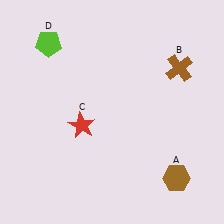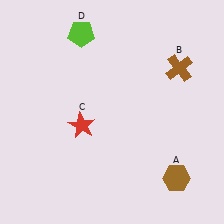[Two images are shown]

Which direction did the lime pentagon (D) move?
The lime pentagon (D) moved right.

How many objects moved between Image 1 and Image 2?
1 object moved between the two images.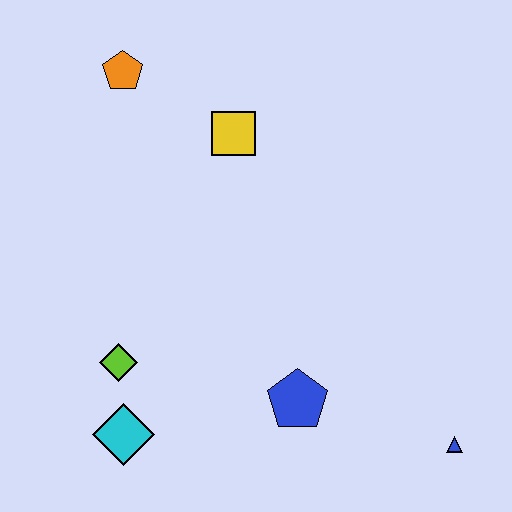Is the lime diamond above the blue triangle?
Yes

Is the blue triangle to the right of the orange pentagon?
Yes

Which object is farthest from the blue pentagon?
The orange pentagon is farthest from the blue pentagon.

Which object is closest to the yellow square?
The orange pentagon is closest to the yellow square.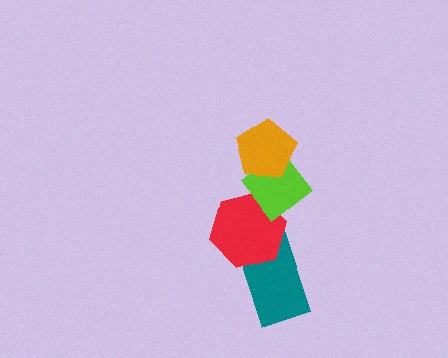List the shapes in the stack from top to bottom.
From top to bottom: the orange pentagon, the lime diamond, the red hexagon, the teal rectangle.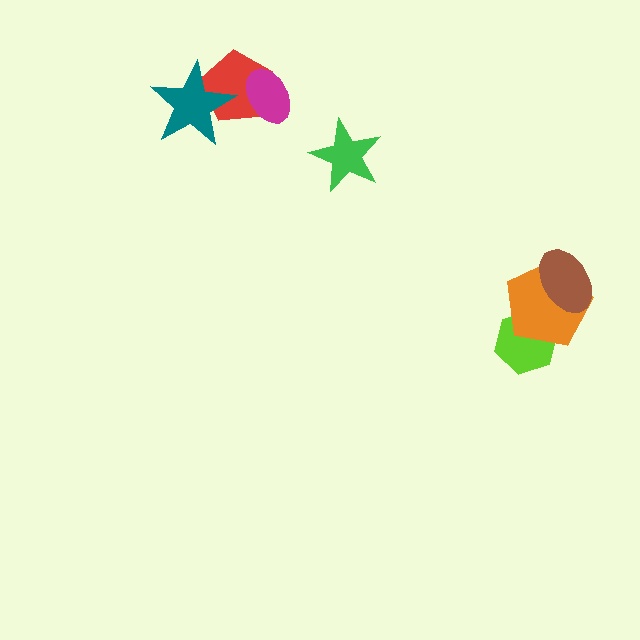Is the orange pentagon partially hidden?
Yes, it is partially covered by another shape.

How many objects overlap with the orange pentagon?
2 objects overlap with the orange pentagon.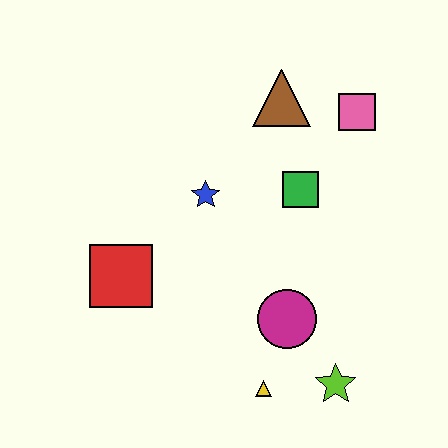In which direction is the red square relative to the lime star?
The red square is to the left of the lime star.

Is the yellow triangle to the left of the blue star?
No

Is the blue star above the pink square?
No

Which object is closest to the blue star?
The green square is closest to the blue star.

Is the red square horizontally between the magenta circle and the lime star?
No